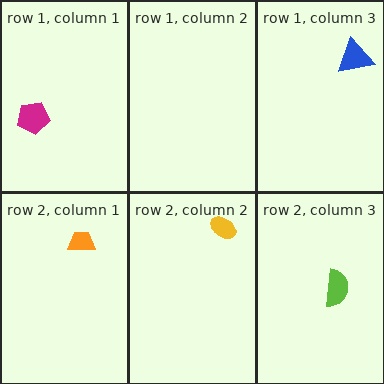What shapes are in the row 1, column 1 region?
The magenta pentagon.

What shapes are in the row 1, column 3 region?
The blue triangle.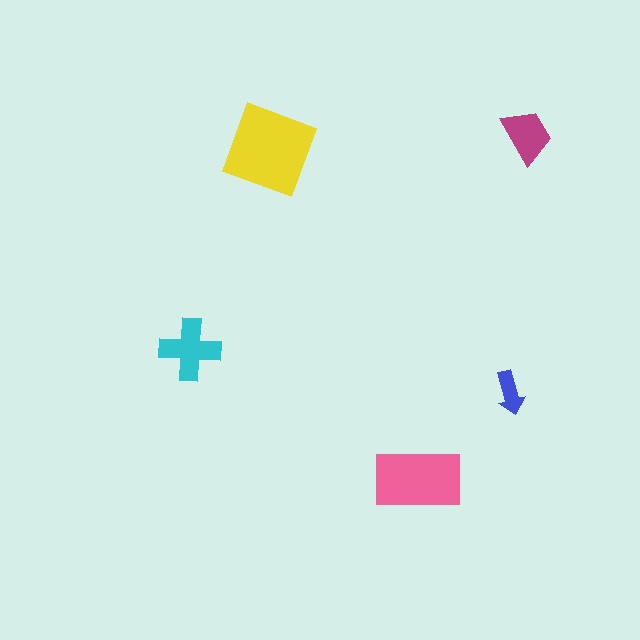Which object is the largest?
The yellow diamond.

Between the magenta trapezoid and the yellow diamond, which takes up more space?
The yellow diamond.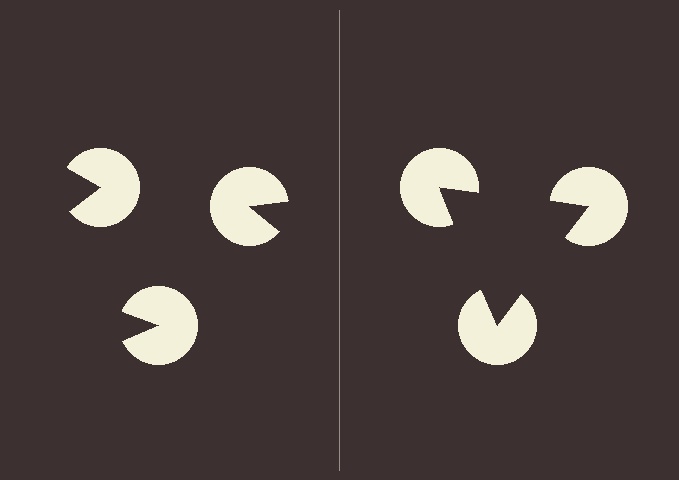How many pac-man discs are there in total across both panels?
6 — 3 on each side.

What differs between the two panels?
The pac-man discs are positioned identically on both sides; only the wedge orientations differ. On the right they align to a triangle; on the left they are misaligned.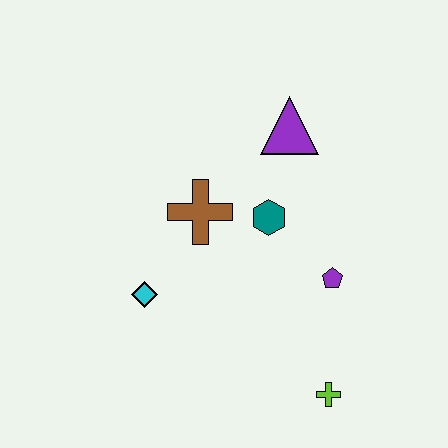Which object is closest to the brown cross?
The teal hexagon is closest to the brown cross.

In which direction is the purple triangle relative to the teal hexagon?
The purple triangle is above the teal hexagon.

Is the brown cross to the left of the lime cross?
Yes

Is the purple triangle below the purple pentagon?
No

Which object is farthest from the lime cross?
The purple triangle is farthest from the lime cross.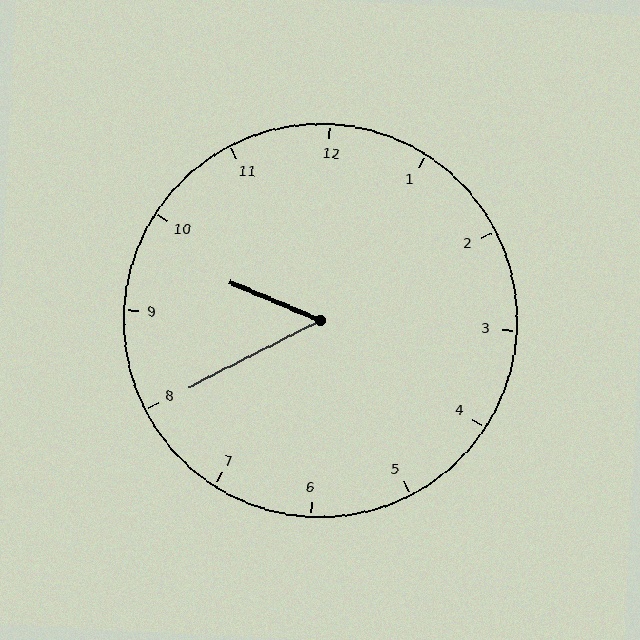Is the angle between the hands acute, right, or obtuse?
It is acute.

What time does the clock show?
9:40.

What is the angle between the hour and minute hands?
Approximately 50 degrees.